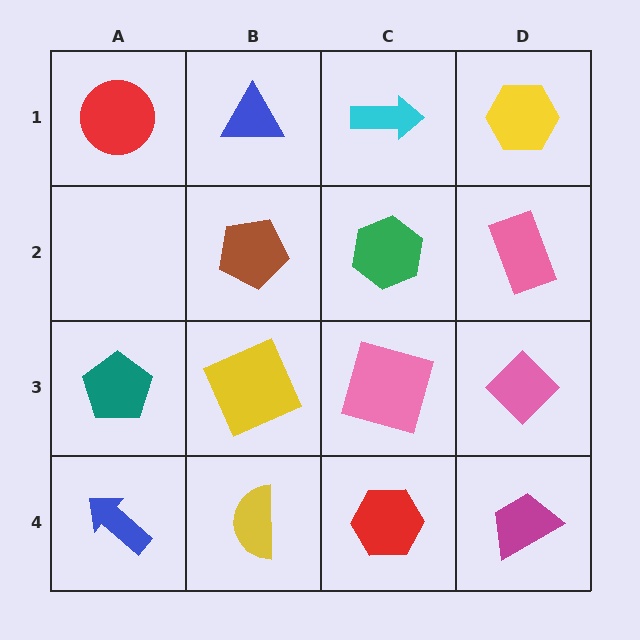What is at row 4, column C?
A red hexagon.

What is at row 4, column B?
A yellow semicircle.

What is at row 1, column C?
A cyan arrow.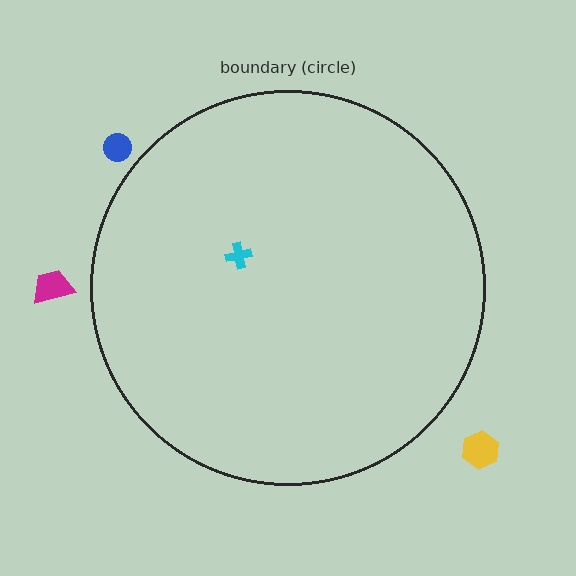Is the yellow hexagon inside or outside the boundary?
Outside.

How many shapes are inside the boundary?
1 inside, 3 outside.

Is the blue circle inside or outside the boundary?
Outside.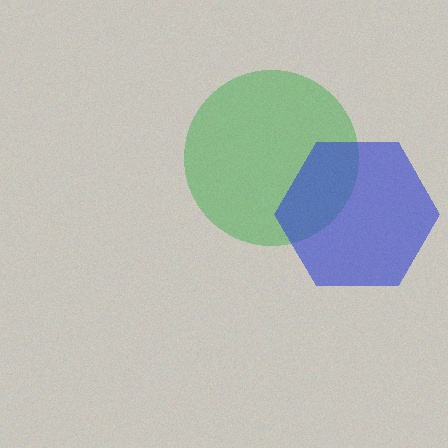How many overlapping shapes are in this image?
There are 2 overlapping shapes in the image.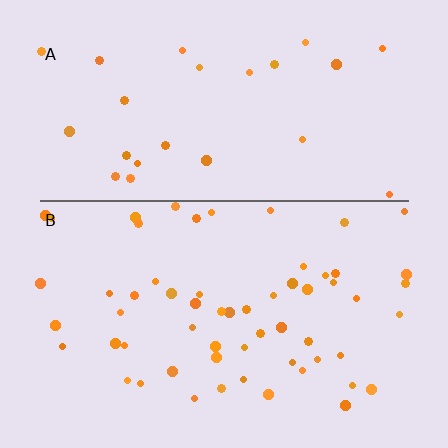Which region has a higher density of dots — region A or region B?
B (the bottom).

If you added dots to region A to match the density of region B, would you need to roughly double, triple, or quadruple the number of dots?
Approximately double.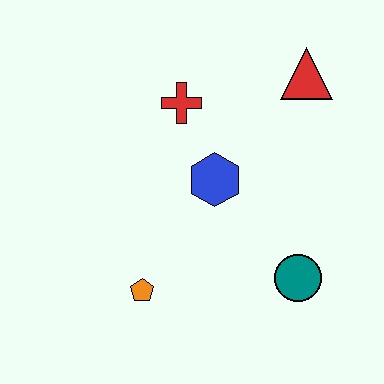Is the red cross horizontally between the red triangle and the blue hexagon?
No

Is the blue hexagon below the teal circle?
No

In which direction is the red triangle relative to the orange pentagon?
The red triangle is above the orange pentagon.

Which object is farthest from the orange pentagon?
The red triangle is farthest from the orange pentagon.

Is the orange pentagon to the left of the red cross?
Yes